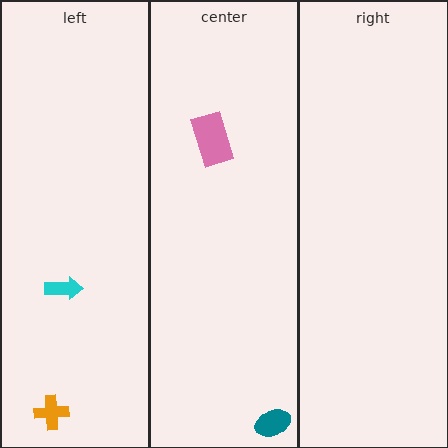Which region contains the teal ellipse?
The center region.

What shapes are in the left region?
The cyan arrow, the orange cross.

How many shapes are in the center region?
2.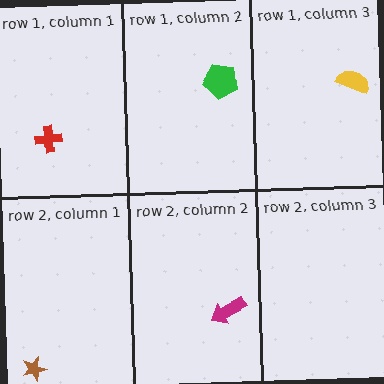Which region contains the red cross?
The row 1, column 1 region.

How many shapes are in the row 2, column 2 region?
1.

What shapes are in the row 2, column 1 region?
The brown star.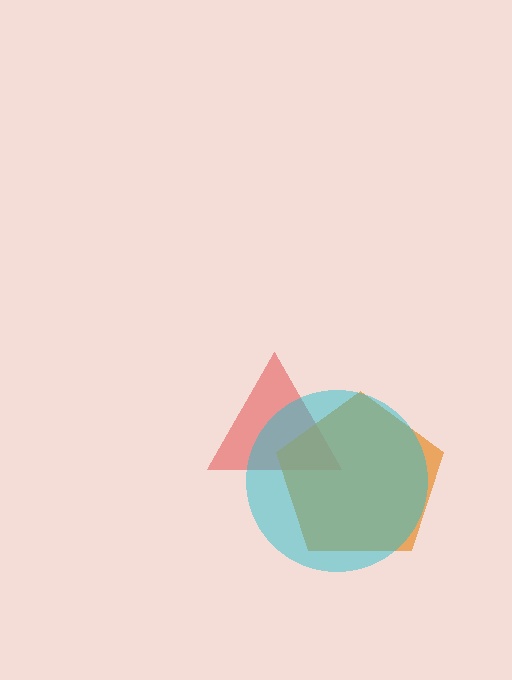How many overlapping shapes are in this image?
There are 3 overlapping shapes in the image.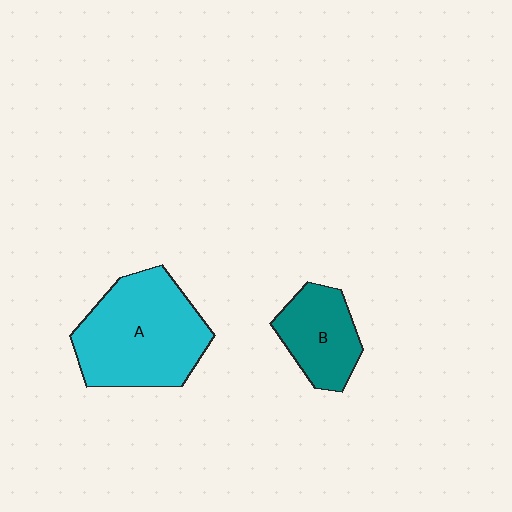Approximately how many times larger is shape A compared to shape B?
Approximately 1.9 times.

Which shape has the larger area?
Shape A (cyan).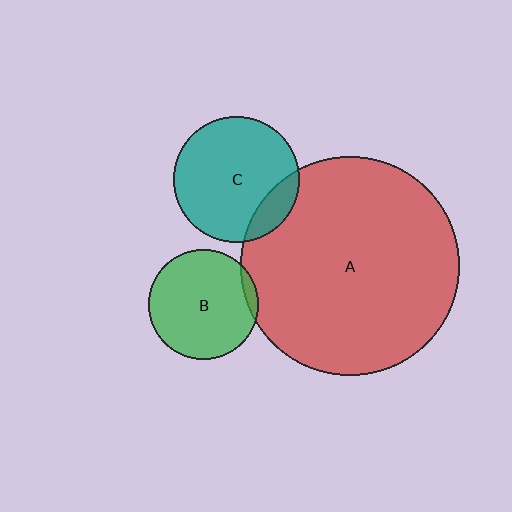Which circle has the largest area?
Circle A (red).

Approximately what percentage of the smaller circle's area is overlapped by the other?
Approximately 15%.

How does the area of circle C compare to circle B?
Approximately 1.3 times.